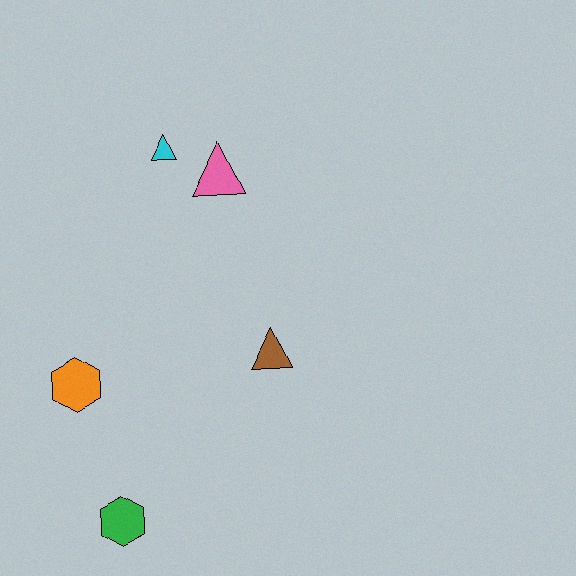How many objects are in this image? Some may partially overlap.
There are 5 objects.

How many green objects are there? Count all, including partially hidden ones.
There is 1 green object.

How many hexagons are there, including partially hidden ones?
There are 2 hexagons.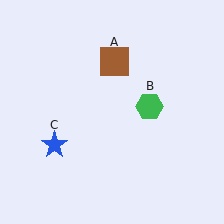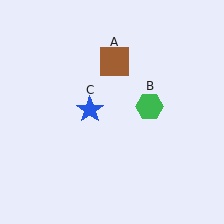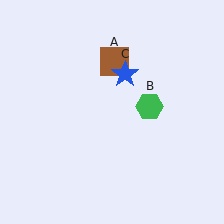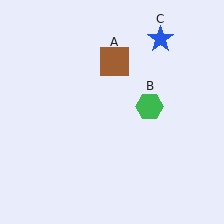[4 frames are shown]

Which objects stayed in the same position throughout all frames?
Brown square (object A) and green hexagon (object B) remained stationary.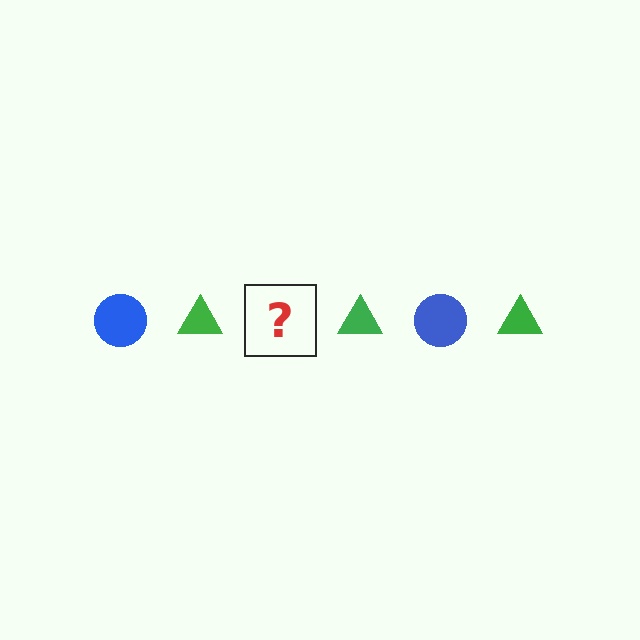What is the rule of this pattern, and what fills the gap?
The rule is that the pattern alternates between blue circle and green triangle. The gap should be filled with a blue circle.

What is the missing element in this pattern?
The missing element is a blue circle.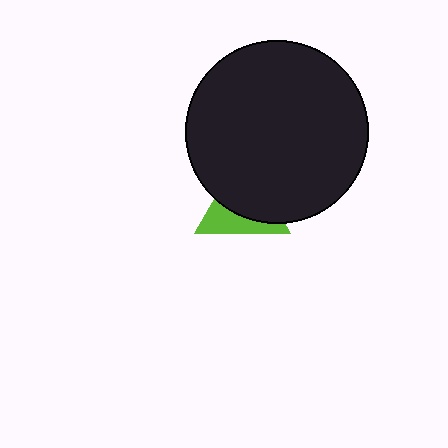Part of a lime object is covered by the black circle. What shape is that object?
It is a triangle.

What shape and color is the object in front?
The object in front is a black circle.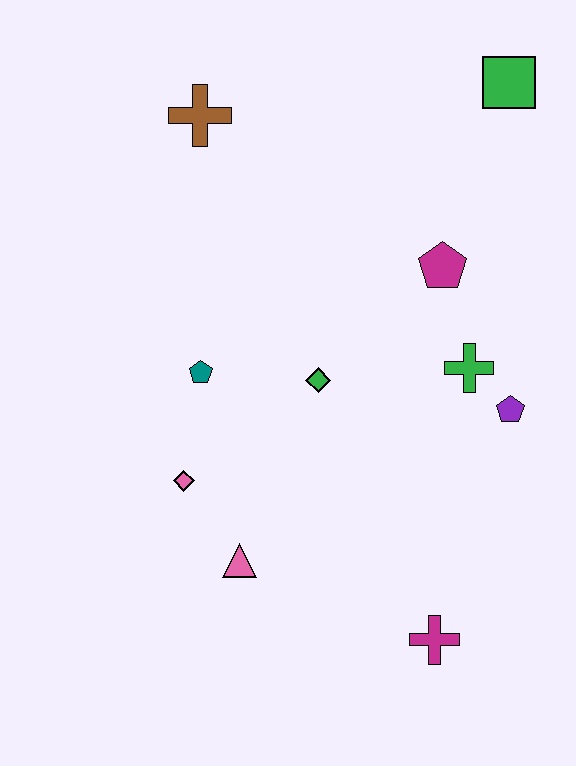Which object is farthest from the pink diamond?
The green square is farthest from the pink diamond.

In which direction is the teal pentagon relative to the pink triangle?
The teal pentagon is above the pink triangle.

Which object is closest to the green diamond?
The teal pentagon is closest to the green diamond.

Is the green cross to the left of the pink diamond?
No